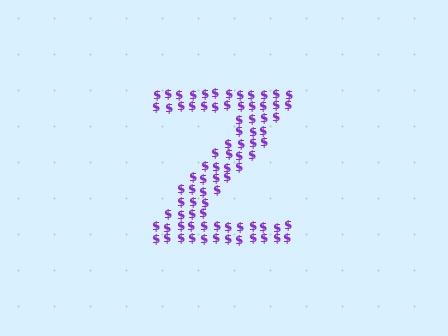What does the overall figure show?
The overall figure shows the letter Z.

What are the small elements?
The small elements are dollar signs.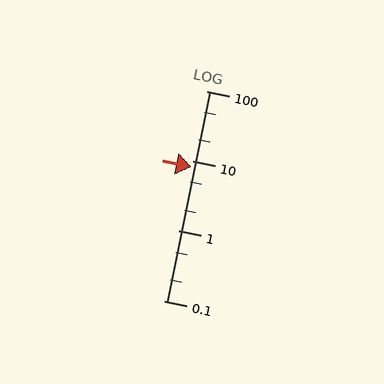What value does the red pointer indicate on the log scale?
The pointer indicates approximately 8.3.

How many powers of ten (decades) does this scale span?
The scale spans 3 decades, from 0.1 to 100.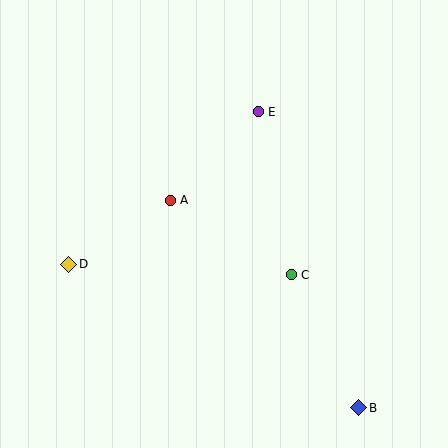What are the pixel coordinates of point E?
Point E is at (258, 112).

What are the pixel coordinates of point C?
Point C is at (291, 275).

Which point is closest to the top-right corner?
Point E is closest to the top-right corner.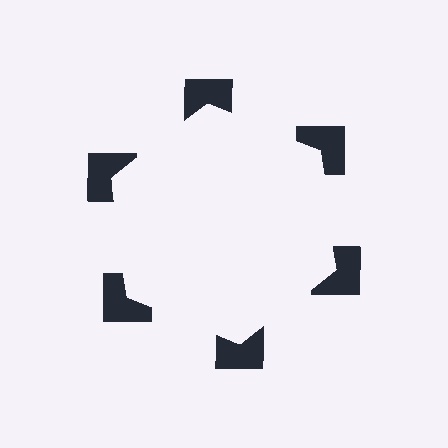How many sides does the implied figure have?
6 sides.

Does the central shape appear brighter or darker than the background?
It typically appears slightly brighter than the background, even though no actual brightness change is drawn.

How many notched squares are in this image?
There are 6 — one at each vertex of the illusory hexagon.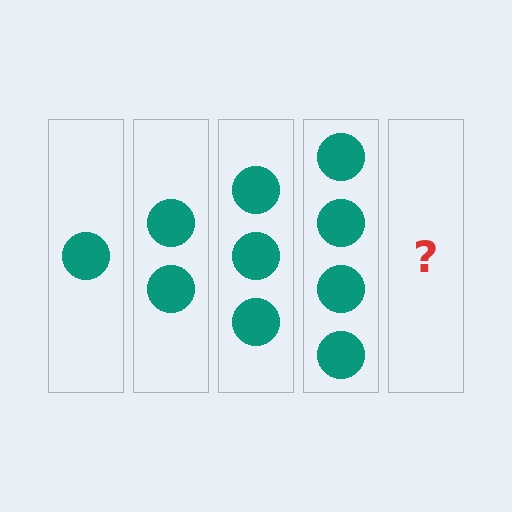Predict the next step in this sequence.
The next step is 5 circles.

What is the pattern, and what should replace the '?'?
The pattern is that each step adds one more circle. The '?' should be 5 circles.